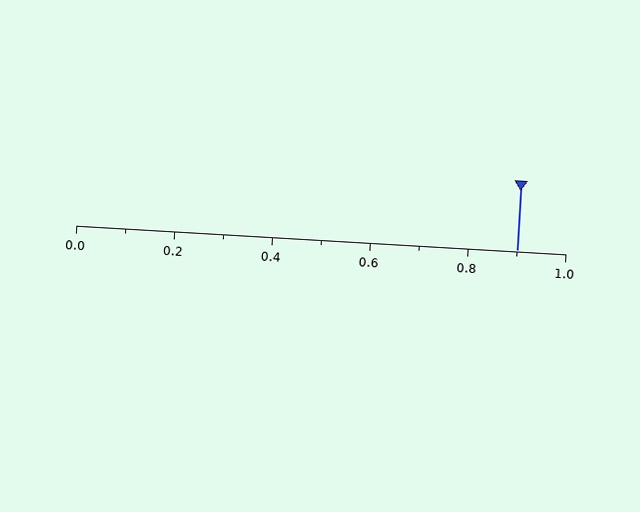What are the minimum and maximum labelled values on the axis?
The axis runs from 0.0 to 1.0.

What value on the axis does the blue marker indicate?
The marker indicates approximately 0.9.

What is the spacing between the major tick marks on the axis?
The major ticks are spaced 0.2 apart.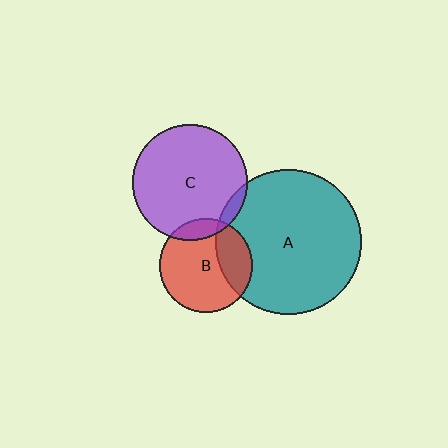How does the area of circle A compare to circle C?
Approximately 1.6 times.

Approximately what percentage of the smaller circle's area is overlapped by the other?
Approximately 10%.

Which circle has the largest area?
Circle A (teal).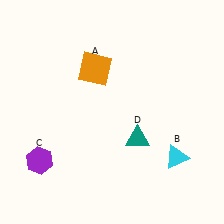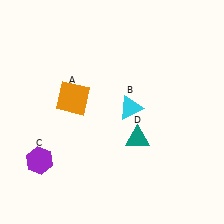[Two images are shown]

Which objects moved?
The objects that moved are: the orange square (A), the cyan triangle (B).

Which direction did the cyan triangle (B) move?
The cyan triangle (B) moved up.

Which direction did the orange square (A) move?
The orange square (A) moved down.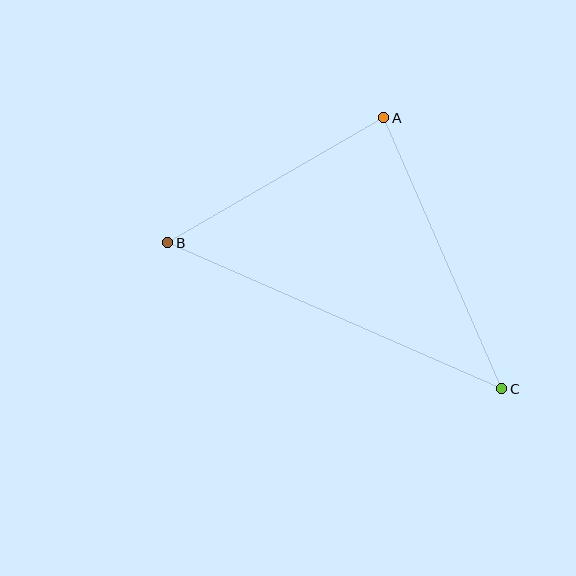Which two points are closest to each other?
Points A and B are closest to each other.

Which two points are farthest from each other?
Points B and C are farthest from each other.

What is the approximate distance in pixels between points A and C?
The distance between A and C is approximately 296 pixels.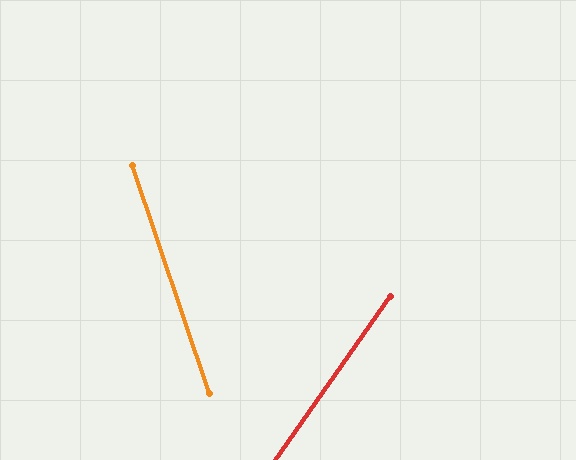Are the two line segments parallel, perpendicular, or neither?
Neither parallel nor perpendicular — they differ by about 54°.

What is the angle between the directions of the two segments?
Approximately 54 degrees.